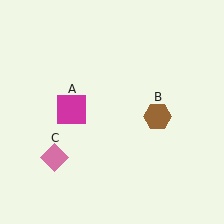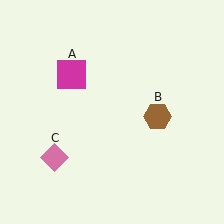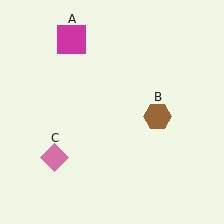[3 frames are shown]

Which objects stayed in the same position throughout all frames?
Brown hexagon (object B) and pink diamond (object C) remained stationary.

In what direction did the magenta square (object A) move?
The magenta square (object A) moved up.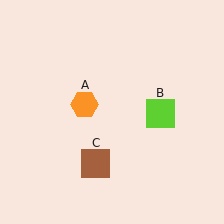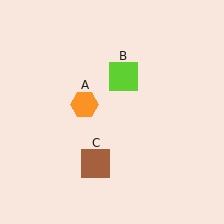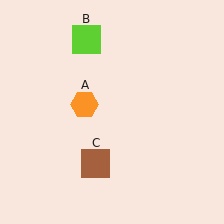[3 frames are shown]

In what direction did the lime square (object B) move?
The lime square (object B) moved up and to the left.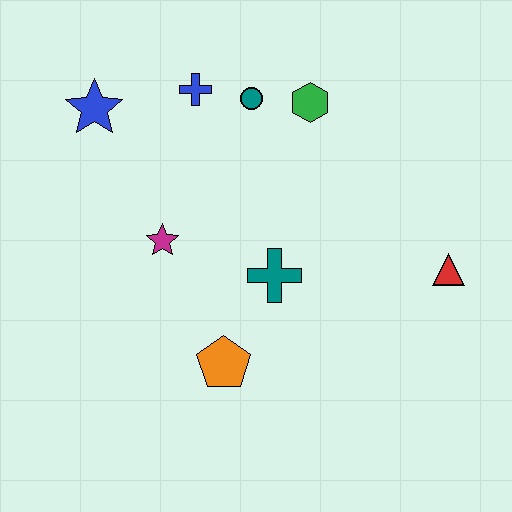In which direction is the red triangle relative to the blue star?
The red triangle is to the right of the blue star.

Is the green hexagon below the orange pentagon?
No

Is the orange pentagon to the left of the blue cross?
No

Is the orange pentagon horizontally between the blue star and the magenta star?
No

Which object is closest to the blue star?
The blue cross is closest to the blue star.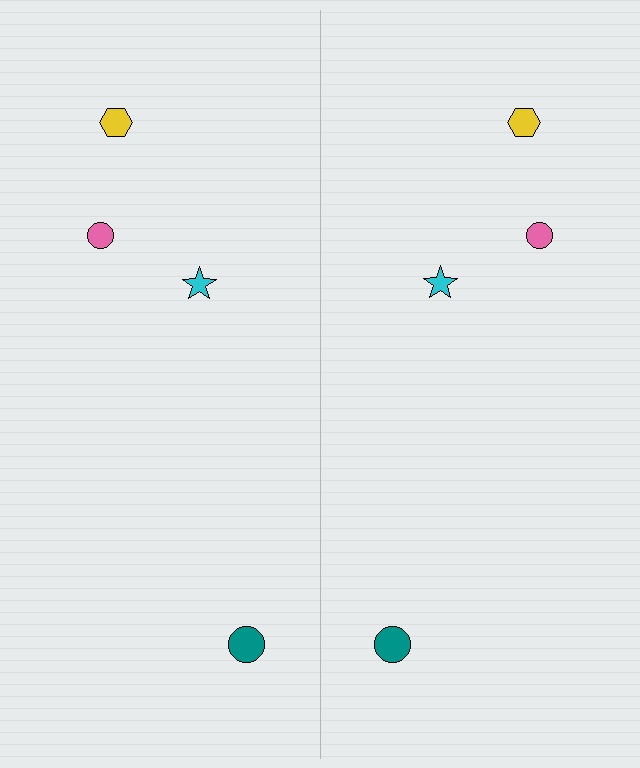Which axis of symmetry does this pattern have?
The pattern has a vertical axis of symmetry running through the center of the image.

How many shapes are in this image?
There are 8 shapes in this image.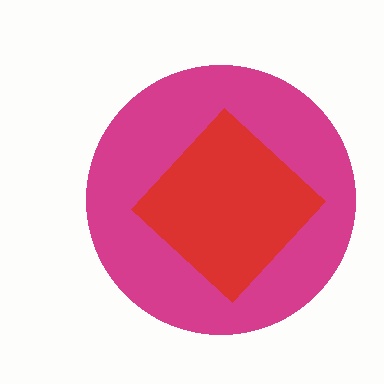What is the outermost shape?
The magenta circle.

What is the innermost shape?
The red diamond.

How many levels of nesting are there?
2.